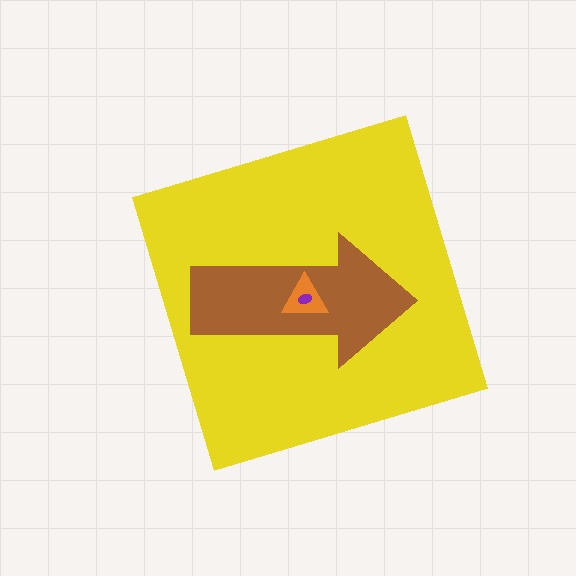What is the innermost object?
The purple ellipse.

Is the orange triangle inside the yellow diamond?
Yes.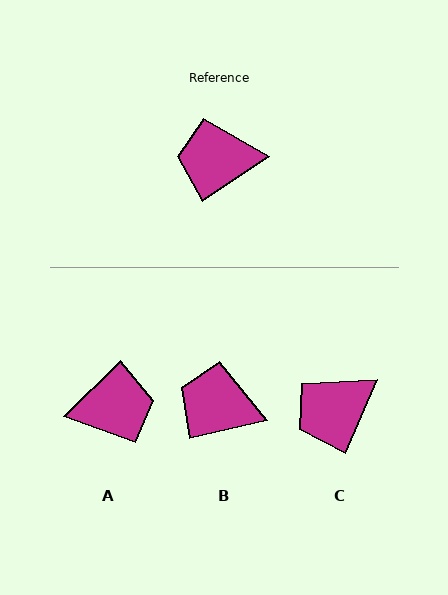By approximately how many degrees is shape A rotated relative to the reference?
Approximately 169 degrees clockwise.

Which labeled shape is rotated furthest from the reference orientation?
A, about 169 degrees away.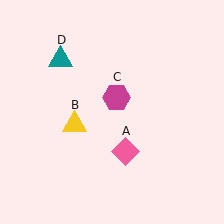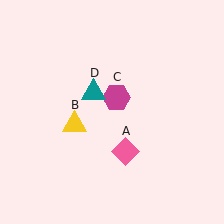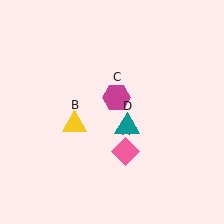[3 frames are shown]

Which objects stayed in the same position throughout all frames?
Pink diamond (object A) and yellow triangle (object B) and magenta hexagon (object C) remained stationary.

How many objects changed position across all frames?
1 object changed position: teal triangle (object D).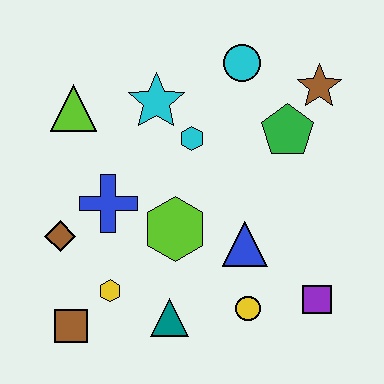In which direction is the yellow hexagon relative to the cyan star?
The yellow hexagon is below the cyan star.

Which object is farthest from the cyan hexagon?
The brown square is farthest from the cyan hexagon.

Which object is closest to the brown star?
The green pentagon is closest to the brown star.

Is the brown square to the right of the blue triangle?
No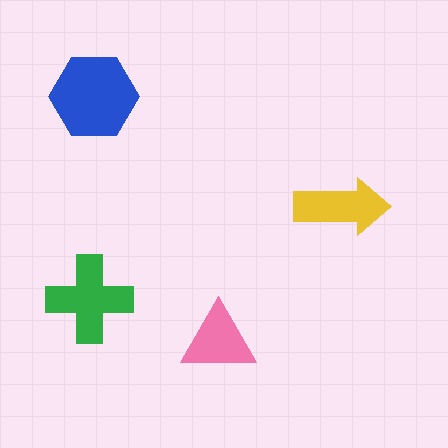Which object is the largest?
The blue hexagon.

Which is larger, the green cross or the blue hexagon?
The blue hexagon.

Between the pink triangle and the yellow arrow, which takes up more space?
The yellow arrow.